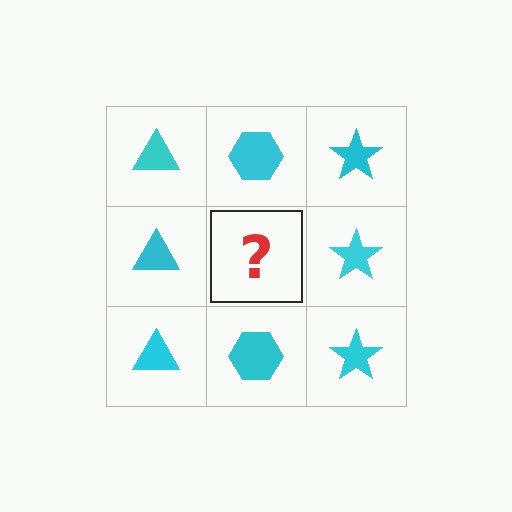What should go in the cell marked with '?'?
The missing cell should contain a cyan hexagon.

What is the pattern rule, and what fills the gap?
The rule is that each column has a consistent shape. The gap should be filled with a cyan hexagon.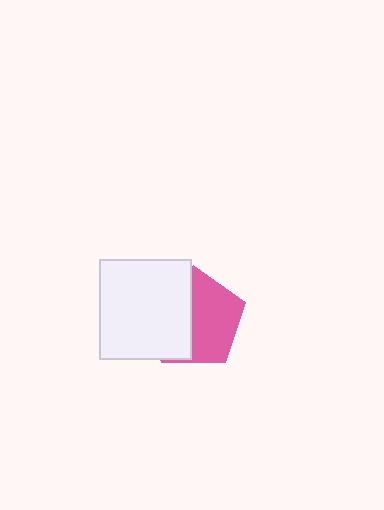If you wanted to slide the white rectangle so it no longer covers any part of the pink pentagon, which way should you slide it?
Slide it left — that is the most direct way to separate the two shapes.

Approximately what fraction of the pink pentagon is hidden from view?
Roughly 45% of the pink pentagon is hidden behind the white rectangle.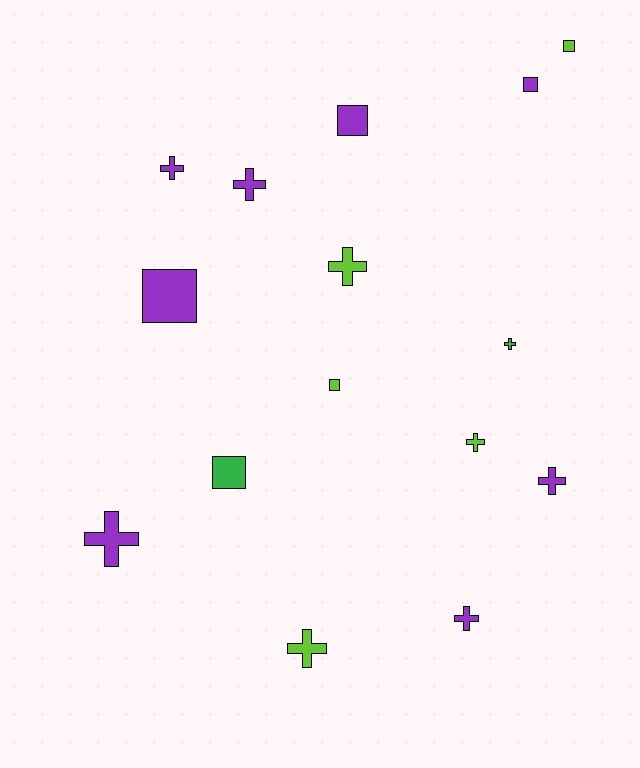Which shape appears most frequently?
Cross, with 9 objects.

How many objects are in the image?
There are 15 objects.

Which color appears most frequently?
Purple, with 8 objects.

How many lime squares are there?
There are 2 lime squares.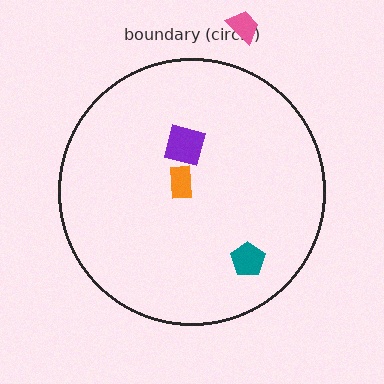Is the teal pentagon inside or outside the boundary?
Inside.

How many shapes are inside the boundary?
3 inside, 1 outside.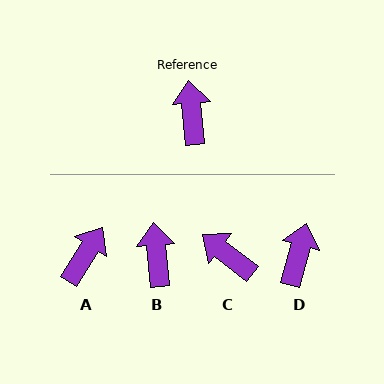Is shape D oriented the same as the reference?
No, it is off by about 21 degrees.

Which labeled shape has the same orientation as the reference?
B.